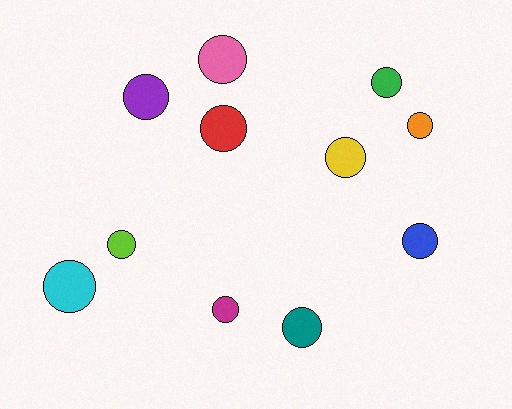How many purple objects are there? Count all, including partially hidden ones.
There is 1 purple object.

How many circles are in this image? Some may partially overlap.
There are 11 circles.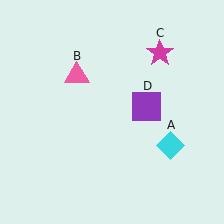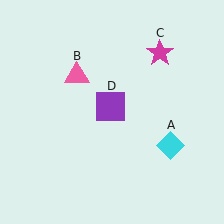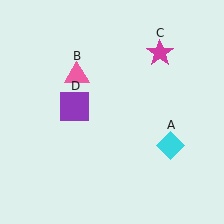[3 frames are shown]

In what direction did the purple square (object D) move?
The purple square (object D) moved left.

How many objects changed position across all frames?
1 object changed position: purple square (object D).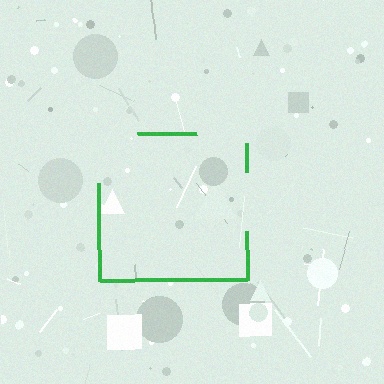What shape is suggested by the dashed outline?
The dashed outline suggests a square.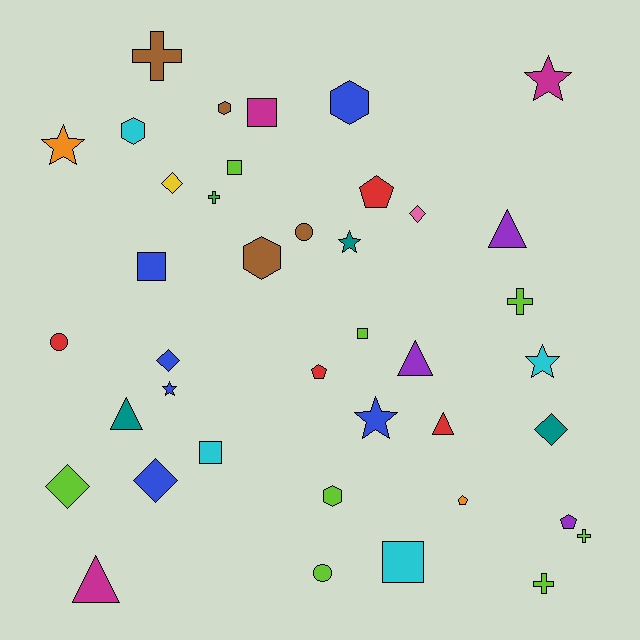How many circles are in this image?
There are 3 circles.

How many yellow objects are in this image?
There is 1 yellow object.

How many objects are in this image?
There are 40 objects.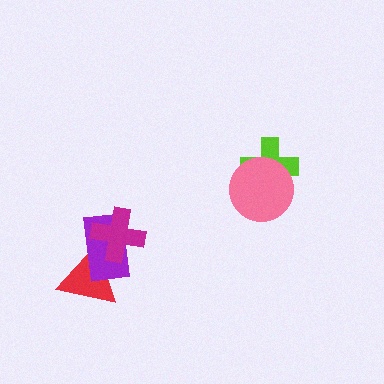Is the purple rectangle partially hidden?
Yes, it is partially covered by another shape.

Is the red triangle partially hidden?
Yes, it is partially covered by another shape.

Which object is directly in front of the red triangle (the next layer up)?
The purple rectangle is directly in front of the red triangle.